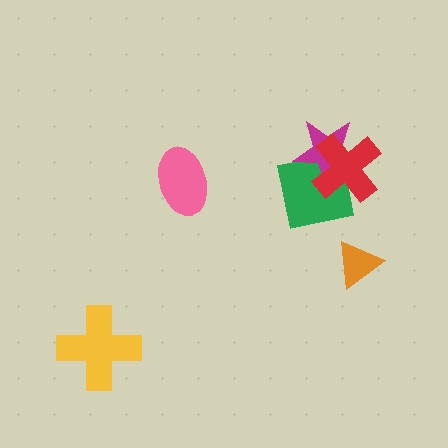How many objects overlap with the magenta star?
2 objects overlap with the magenta star.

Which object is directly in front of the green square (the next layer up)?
The magenta star is directly in front of the green square.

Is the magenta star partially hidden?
Yes, it is partially covered by another shape.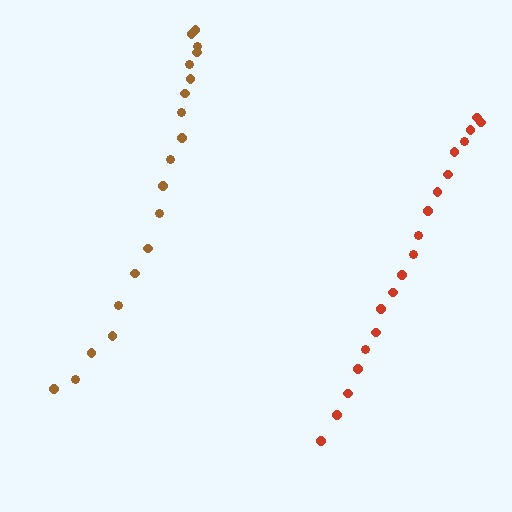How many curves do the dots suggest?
There are 2 distinct paths.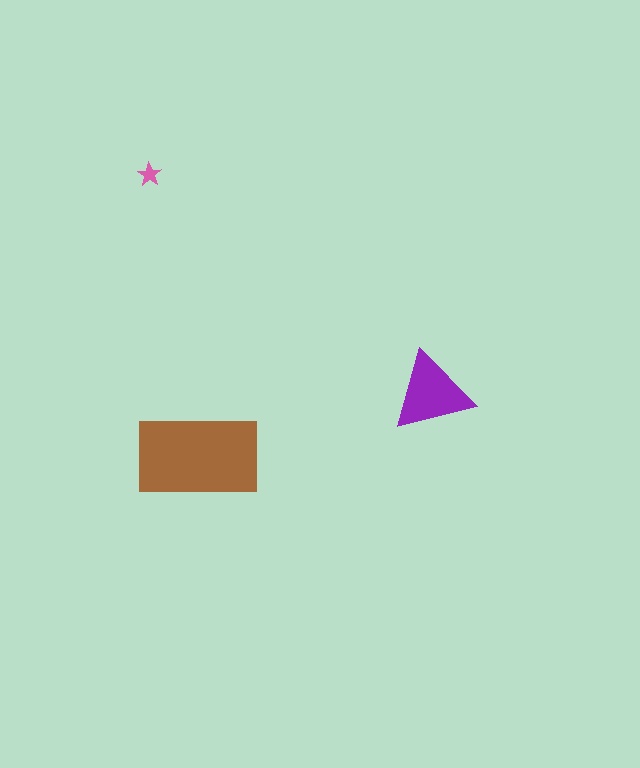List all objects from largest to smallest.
The brown rectangle, the purple triangle, the pink star.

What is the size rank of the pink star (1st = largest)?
3rd.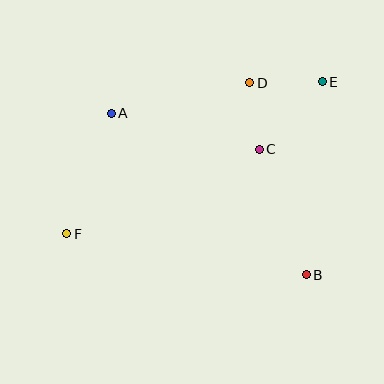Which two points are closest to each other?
Points C and D are closest to each other.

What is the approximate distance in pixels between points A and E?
The distance between A and E is approximately 213 pixels.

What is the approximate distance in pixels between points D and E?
The distance between D and E is approximately 73 pixels.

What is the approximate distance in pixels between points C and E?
The distance between C and E is approximately 92 pixels.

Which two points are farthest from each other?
Points E and F are farthest from each other.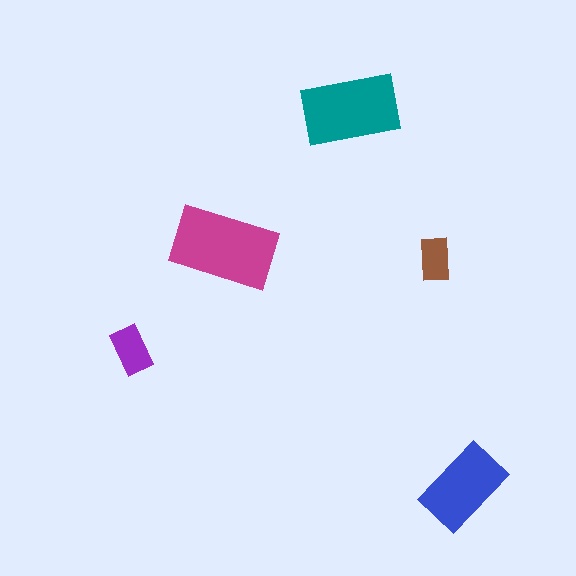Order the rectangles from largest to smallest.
the magenta one, the teal one, the blue one, the purple one, the brown one.